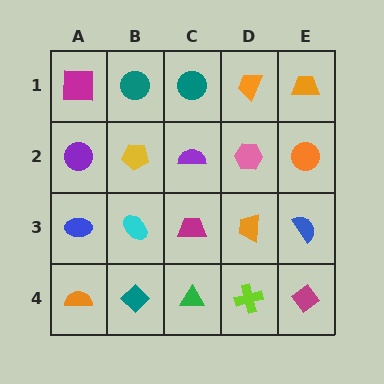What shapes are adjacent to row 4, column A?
A blue ellipse (row 3, column A), a teal diamond (row 4, column B).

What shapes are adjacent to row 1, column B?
A yellow pentagon (row 2, column B), a magenta square (row 1, column A), a teal circle (row 1, column C).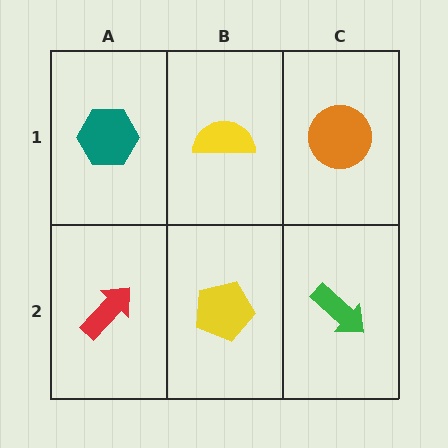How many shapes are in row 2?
3 shapes.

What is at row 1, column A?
A teal hexagon.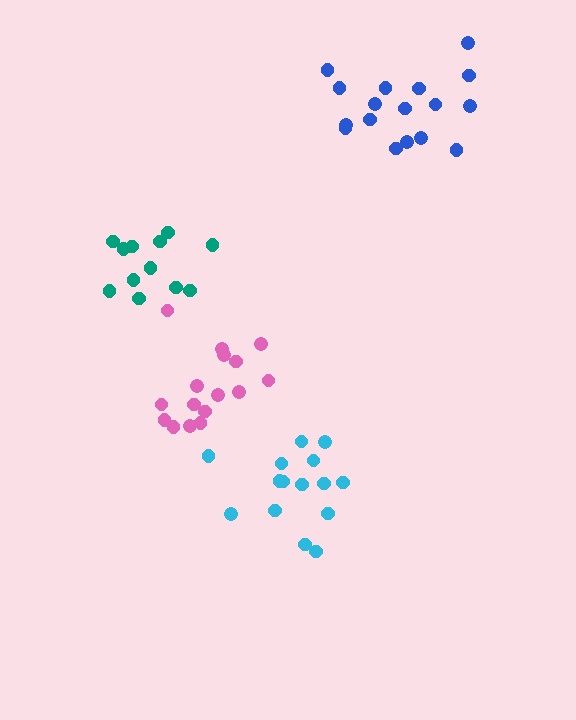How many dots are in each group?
Group 1: 15 dots, Group 2: 17 dots, Group 3: 12 dots, Group 4: 16 dots (60 total).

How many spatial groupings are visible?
There are 4 spatial groupings.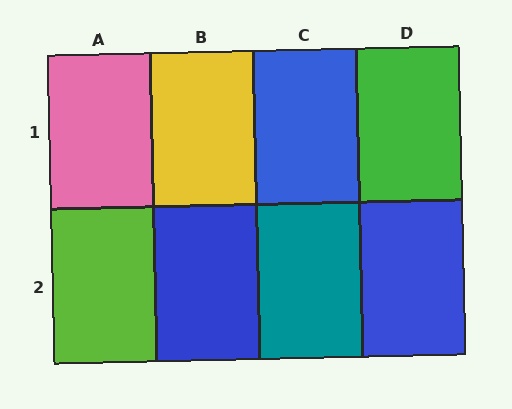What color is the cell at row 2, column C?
Teal.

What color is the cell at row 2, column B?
Blue.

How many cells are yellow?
1 cell is yellow.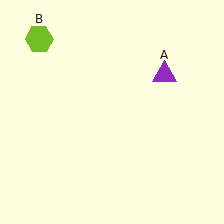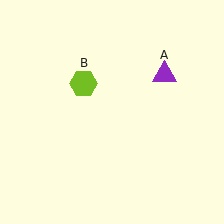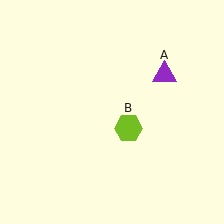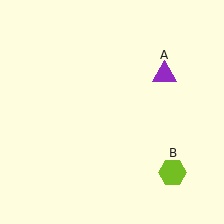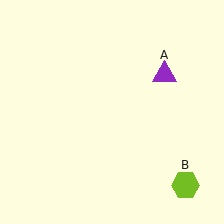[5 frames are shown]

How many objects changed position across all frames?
1 object changed position: lime hexagon (object B).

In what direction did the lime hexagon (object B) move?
The lime hexagon (object B) moved down and to the right.